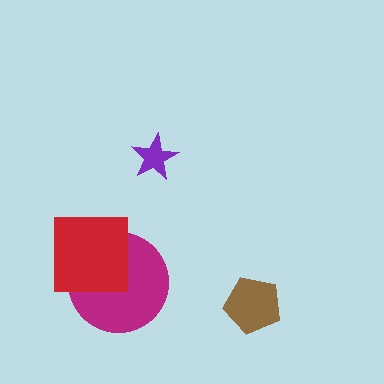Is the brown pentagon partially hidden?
No, no other shape covers it.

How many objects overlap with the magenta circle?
1 object overlaps with the magenta circle.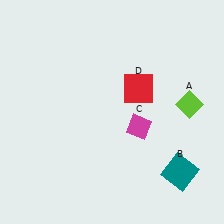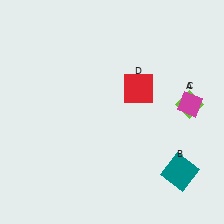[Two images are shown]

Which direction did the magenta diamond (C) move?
The magenta diamond (C) moved right.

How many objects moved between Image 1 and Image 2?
1 object moved between the two images.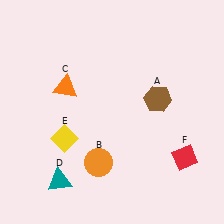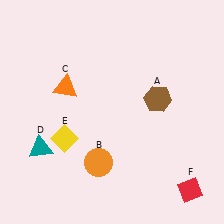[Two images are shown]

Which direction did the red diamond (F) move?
The red diamond (F) moved down.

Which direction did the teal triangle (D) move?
The teal triangle (D) moved up.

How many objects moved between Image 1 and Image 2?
2 objects moved between the two images.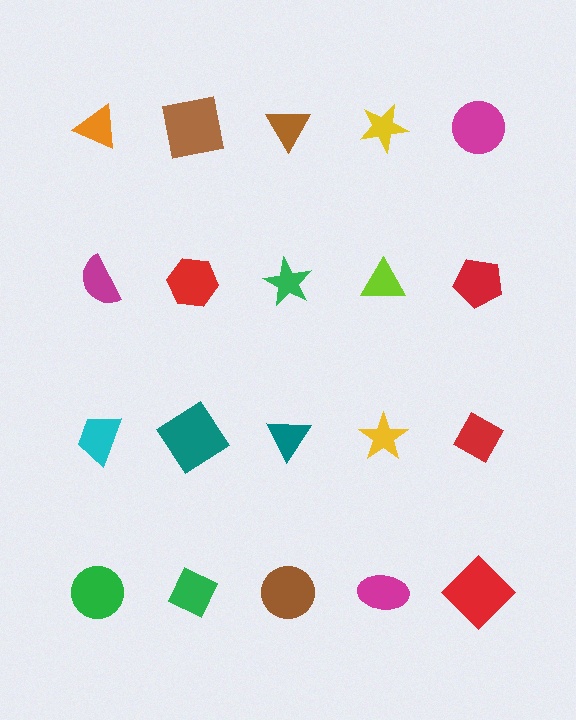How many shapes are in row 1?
5 shapes.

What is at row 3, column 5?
A red diamond.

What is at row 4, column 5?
A red diamond.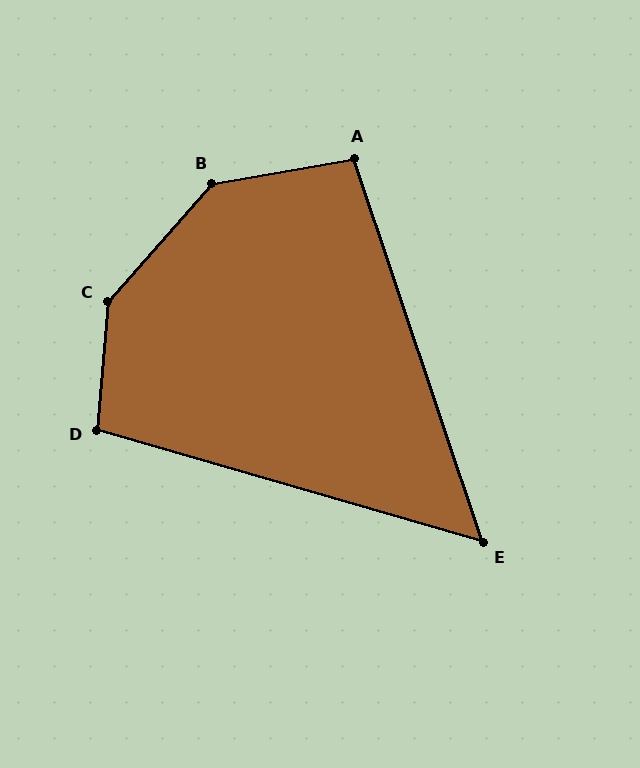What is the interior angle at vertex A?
Approximately 99 degrees (obtuse).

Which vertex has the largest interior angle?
C, at approximately 143 degrees.